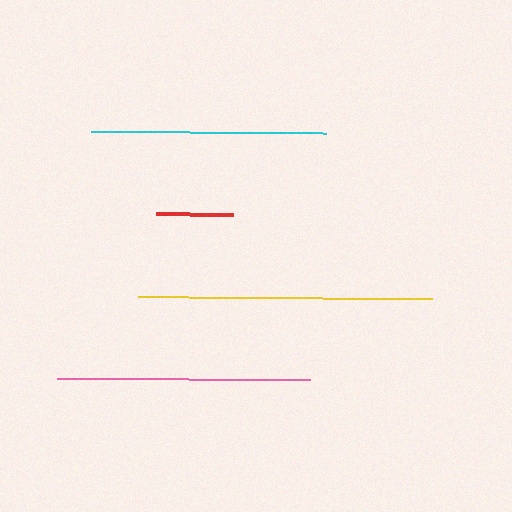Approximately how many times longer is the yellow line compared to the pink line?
The yellow line is approximately 1.2 times the length of the pink line.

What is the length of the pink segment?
The pink segment is approximately 252 pixels long.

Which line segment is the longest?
The yellow line is the longest at approximately 294 pixels.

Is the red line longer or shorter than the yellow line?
The yellow line is longer than the red line.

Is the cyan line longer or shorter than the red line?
The cyan line is longer than the red line.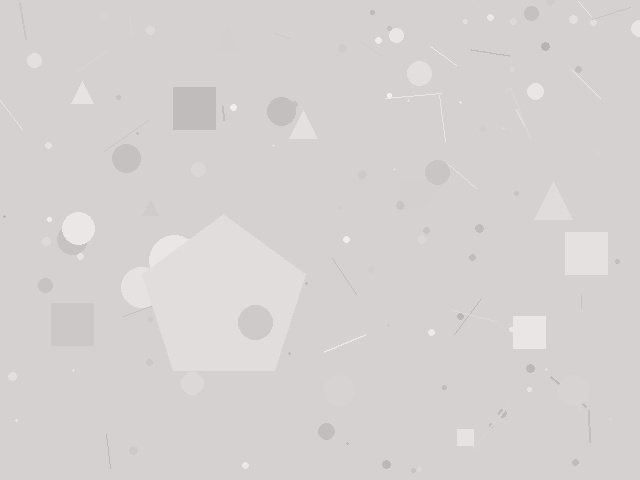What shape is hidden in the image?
A pentagon is hidden in the image.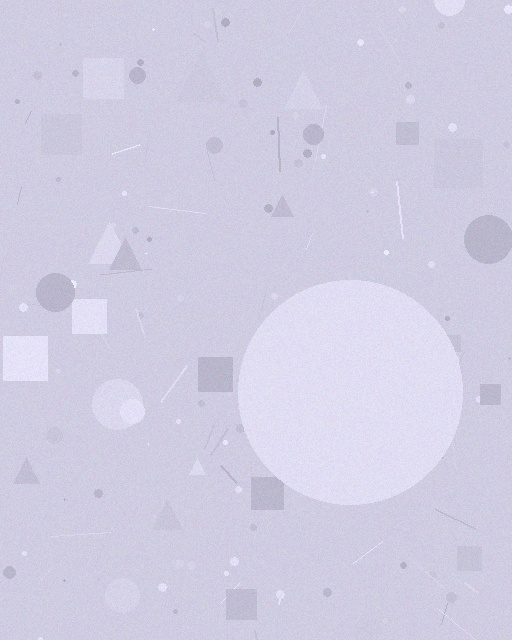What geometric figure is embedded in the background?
A circle is embedded in the background.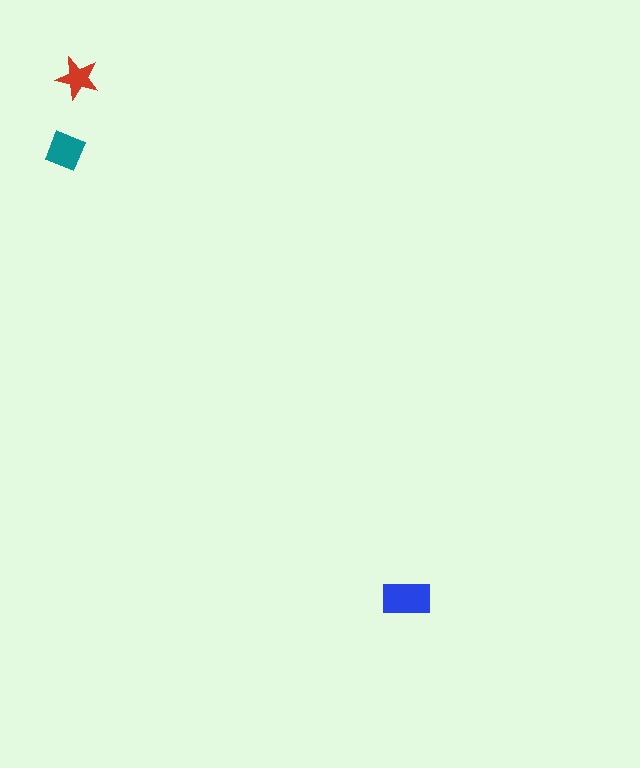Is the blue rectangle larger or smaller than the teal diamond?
Larger.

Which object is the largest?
The blue rectangle.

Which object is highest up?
The red star is topmost.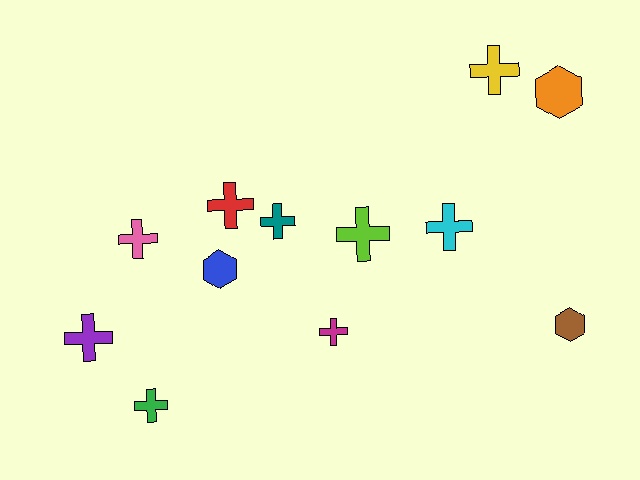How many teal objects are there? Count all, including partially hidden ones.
There is 1 teal object.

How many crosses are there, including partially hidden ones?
There are 9 crosses.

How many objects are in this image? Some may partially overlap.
There are 12 objects.